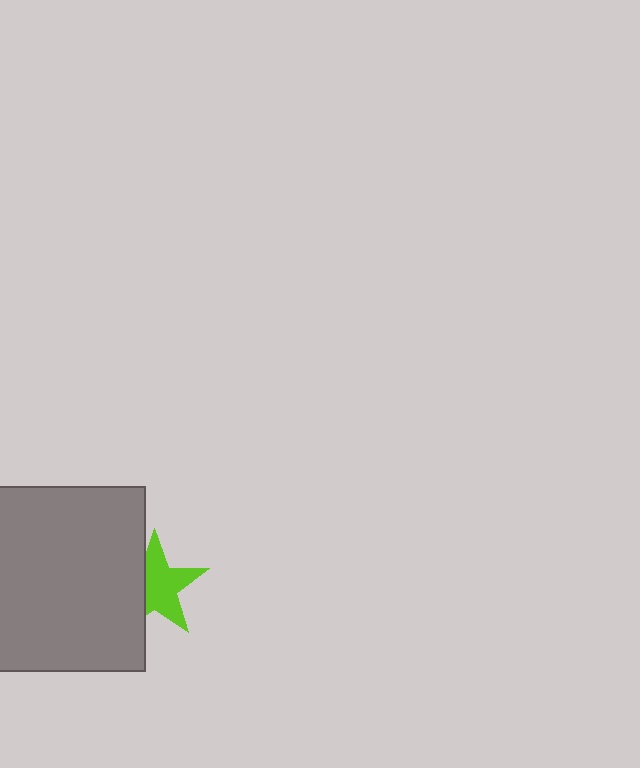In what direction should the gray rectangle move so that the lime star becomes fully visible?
The gray rectangle should move left. That is the shortest direction to clear the overlap and leave the lime star fully visible.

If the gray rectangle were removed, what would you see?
You would see the complete lime star.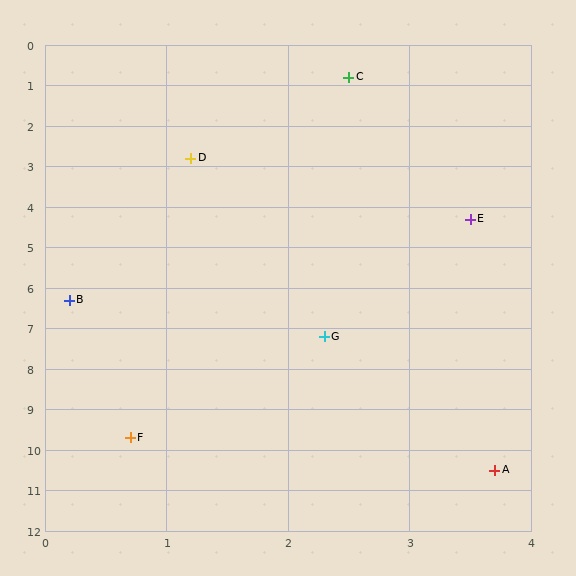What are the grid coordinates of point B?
Point B is at approximately (0.2, 6.3).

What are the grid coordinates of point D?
Point D is at approximately (1.2, 2.8).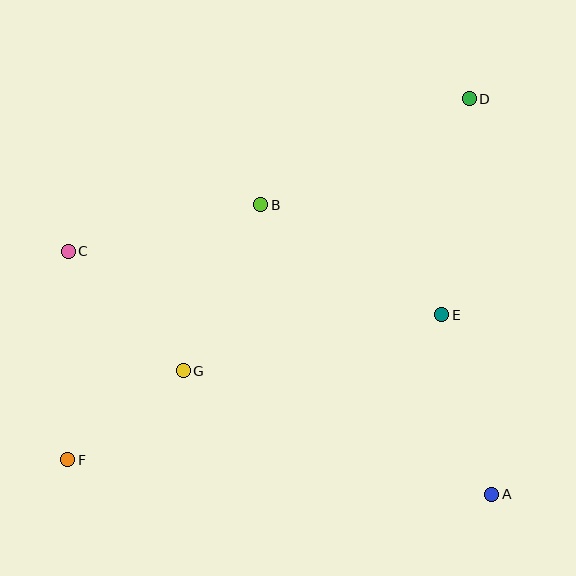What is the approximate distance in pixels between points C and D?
The distance between C and D is approximately 429 pixels.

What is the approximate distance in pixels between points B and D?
The distance between B and D is approximately 234 pixels.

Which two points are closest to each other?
Points F and G are closest to each other.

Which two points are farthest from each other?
Points D and F are farthest from each other.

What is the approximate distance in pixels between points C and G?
The distance between C and G is approximately 166 pixels.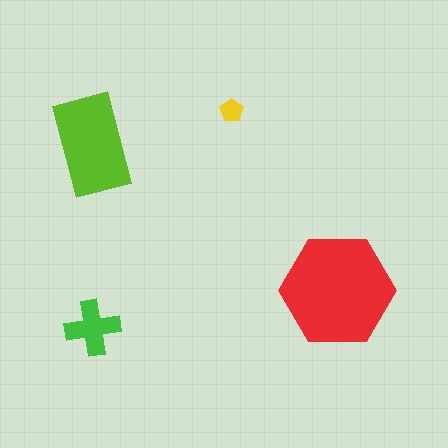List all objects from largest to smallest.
The red hexagon, the lime rectangle, the green cross, the yellow pentagon.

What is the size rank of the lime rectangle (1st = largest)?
2nd.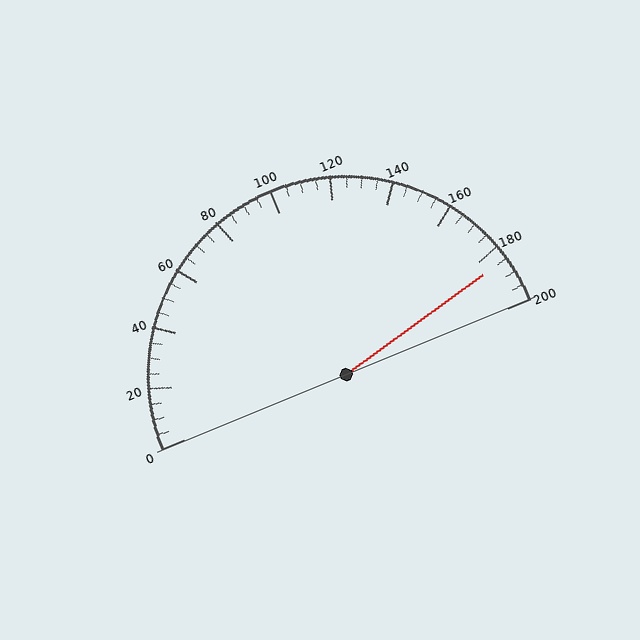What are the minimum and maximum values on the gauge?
The gauge ranges from 0 to 200.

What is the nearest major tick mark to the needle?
The nearest major tick mark is 180.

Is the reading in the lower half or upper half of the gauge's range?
The reading is in the upper half of the range (0 to 200).